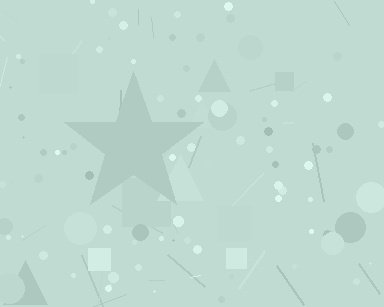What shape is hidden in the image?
A star is hidden in the image.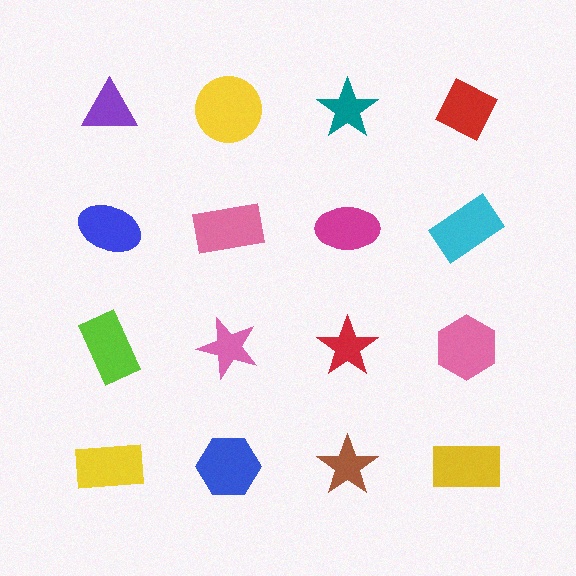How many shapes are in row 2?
4 shapes.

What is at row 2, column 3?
A magenta ellipse.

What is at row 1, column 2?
A yellow circle.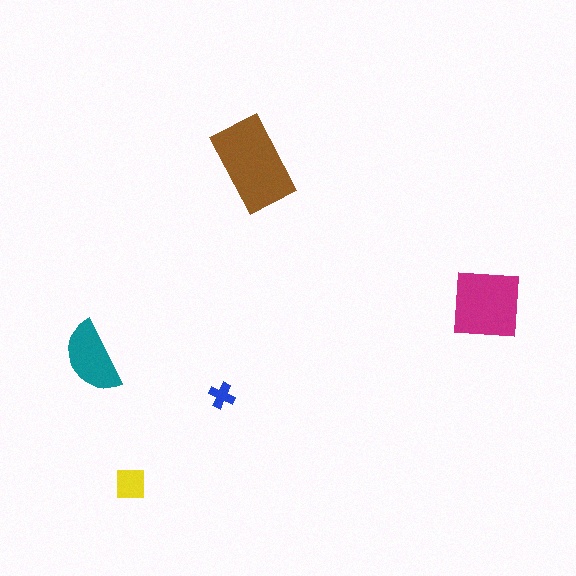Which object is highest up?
The brown rectangle is topmost.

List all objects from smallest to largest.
The blue cross, the yellow square, the teal semicircle, the magenta square, the brown rectangle.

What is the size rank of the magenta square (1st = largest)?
2nd.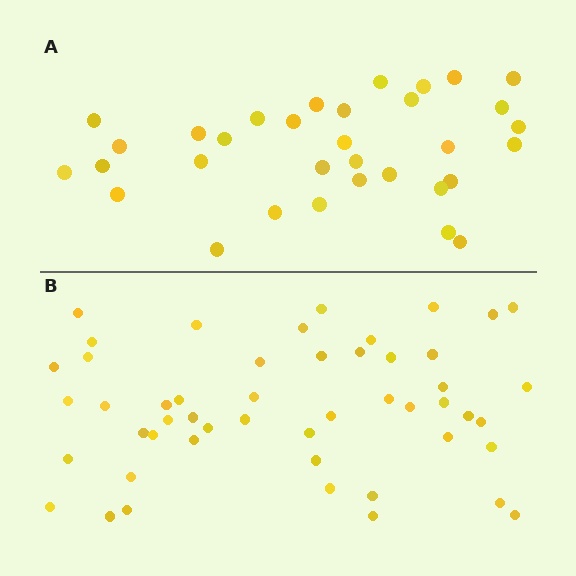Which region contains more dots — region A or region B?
Region B (the bottom region) has more dots.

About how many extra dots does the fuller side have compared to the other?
Region B has approximately 15 more dots than region A.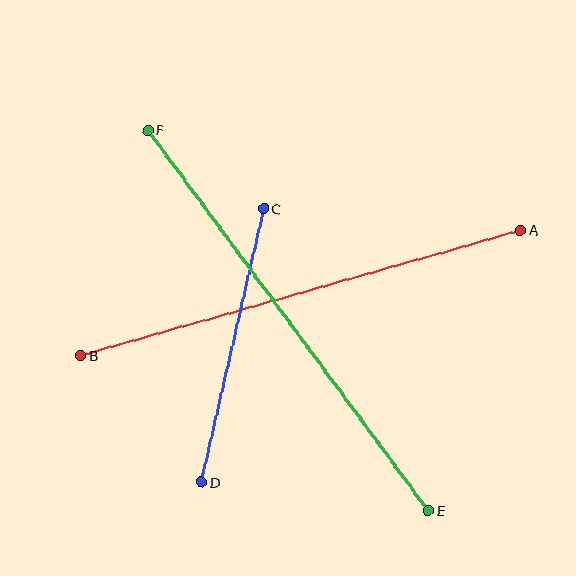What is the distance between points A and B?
The distance is approximately 457 pixels.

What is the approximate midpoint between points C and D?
The midpoint is at approximately (233, 345) pixels.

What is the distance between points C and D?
The distance is approximately 280 pixels.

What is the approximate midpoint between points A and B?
The midpoint is at approximately (301, 293) pixels.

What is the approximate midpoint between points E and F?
The midpoint is at approximately (288, 320) pixels.